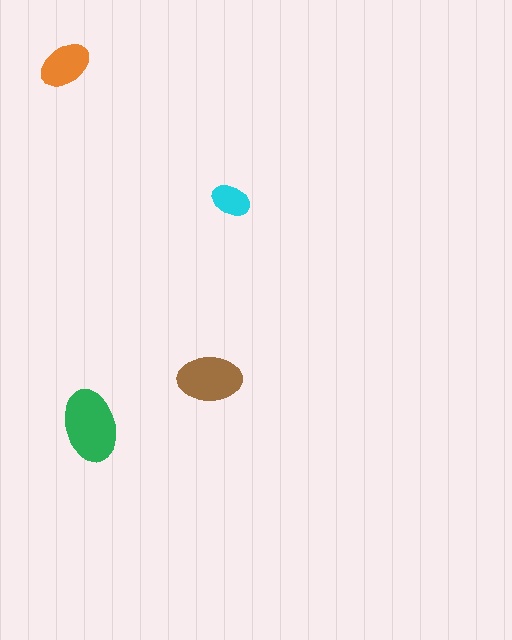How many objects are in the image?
There are 4 objects in the image.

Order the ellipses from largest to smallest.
the green one, the brown one, the orange one, the cyan one.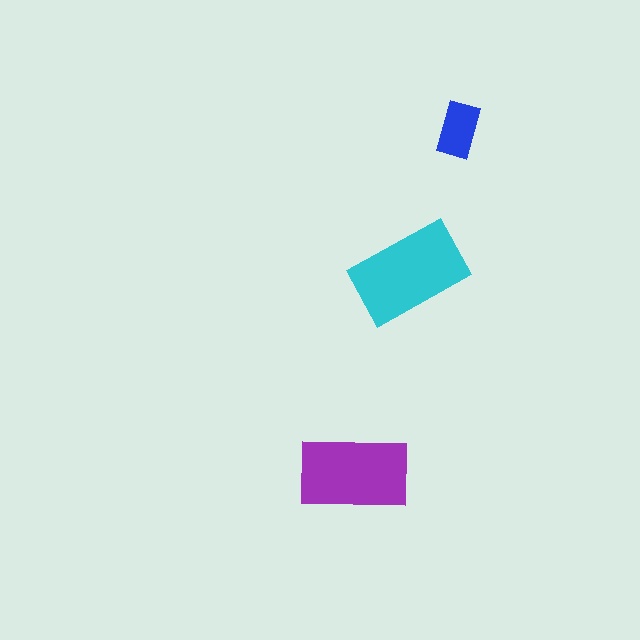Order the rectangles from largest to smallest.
the cyan one, the purple one, the blue one.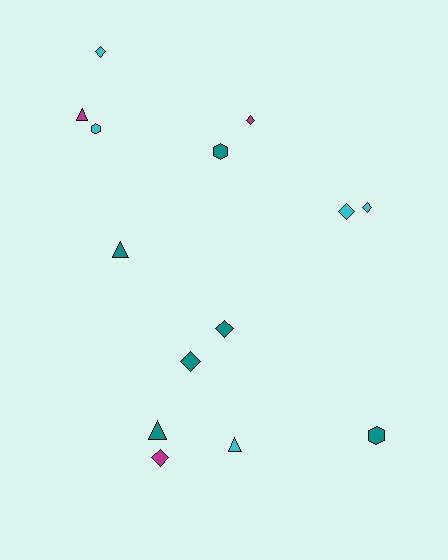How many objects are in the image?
There are 14 objects.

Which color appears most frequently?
Teal, with 6 objects.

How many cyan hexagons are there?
There is 1 cyan hexagon.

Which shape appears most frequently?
Diamond, with 7 objects.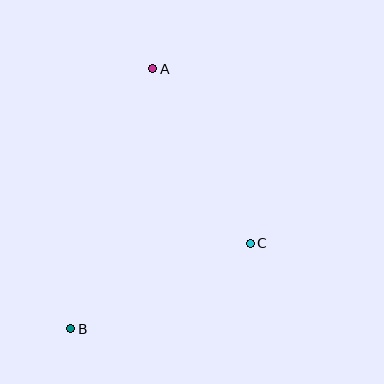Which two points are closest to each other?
Points B and C are closest to each other.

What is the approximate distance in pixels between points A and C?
The distance between A and C is approximately 200 pixels.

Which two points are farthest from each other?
Points A and B are farthest from each other.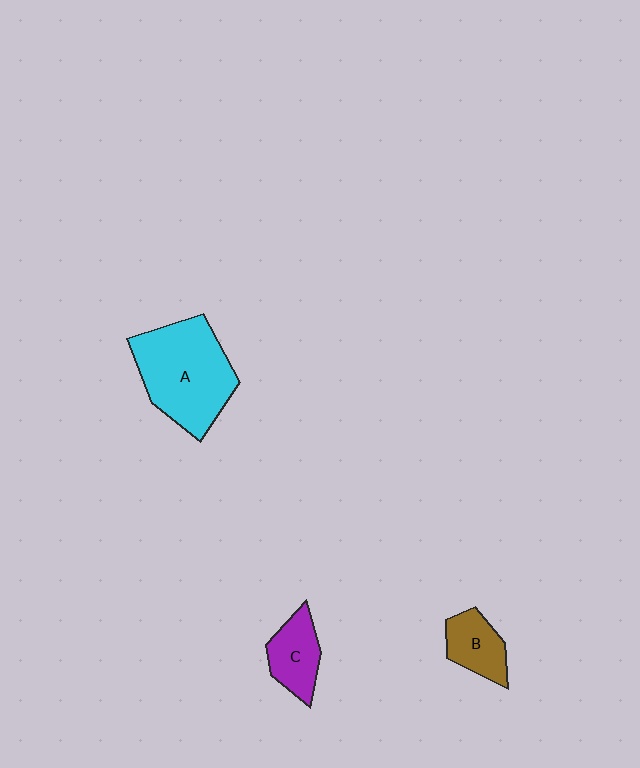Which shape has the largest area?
Shape A (cyan).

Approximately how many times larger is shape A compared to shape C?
Approximately 2.4 times.